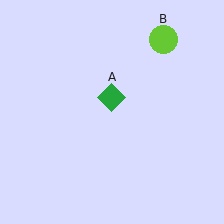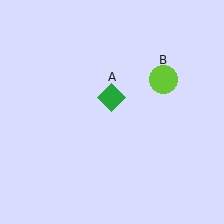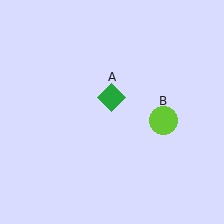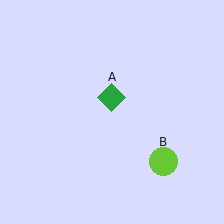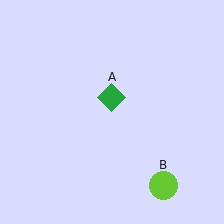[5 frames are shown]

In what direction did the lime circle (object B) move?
The lime circle (object B) moved down.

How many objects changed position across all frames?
1 object changed position: lime circle (object B).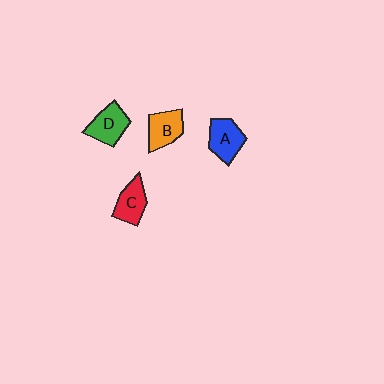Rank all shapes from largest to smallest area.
From largest to smallest: A (blue), D (green), B (orange), C (red).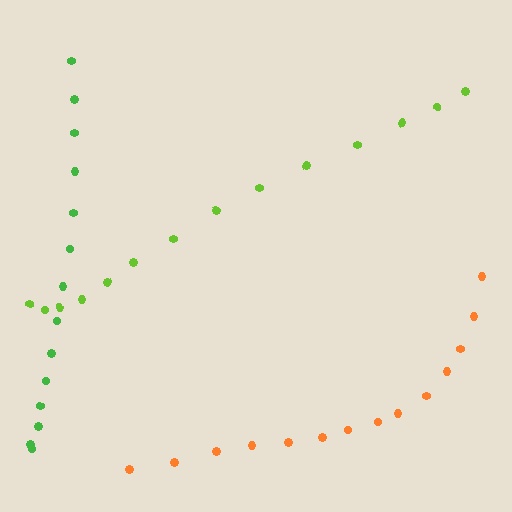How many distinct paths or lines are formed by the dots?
There are 3 distinct paths.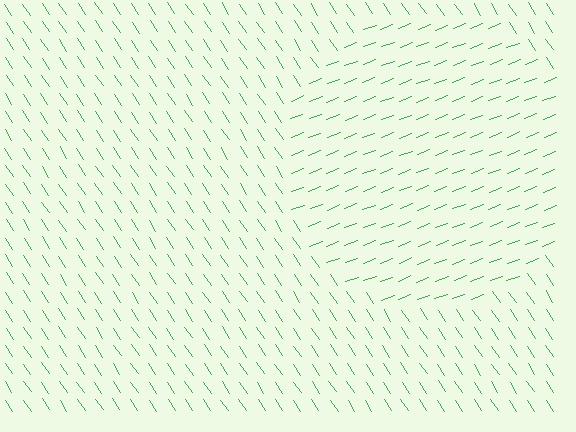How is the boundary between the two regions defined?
The boundary is defined purely by a change in line orientation (approximately 78 degrees difference). All lines are the same color and thickness.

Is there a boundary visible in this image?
Yes, there is a texture boundary formed by a change in line orientation.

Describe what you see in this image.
The image is filled with small green line segments. A circle region in the image has lines oriented differently from the surrounding lines, creating a visible texture boundary.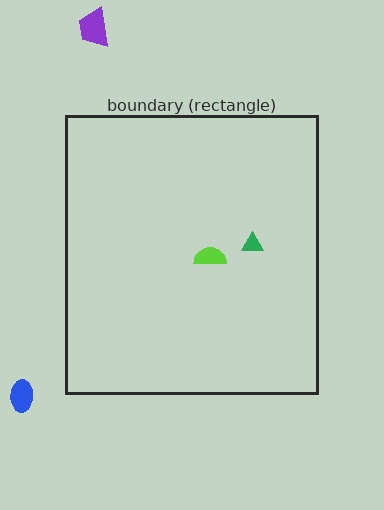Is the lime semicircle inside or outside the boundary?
Inside.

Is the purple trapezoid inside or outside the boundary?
Outside.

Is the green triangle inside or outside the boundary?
Inside.